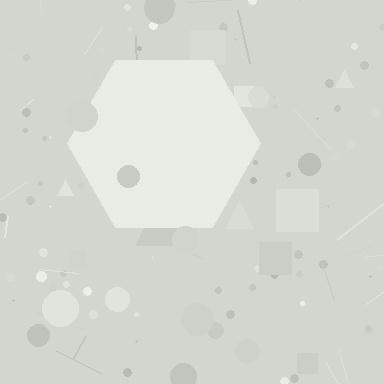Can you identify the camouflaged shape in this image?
The camouflaged shape is a hexagon.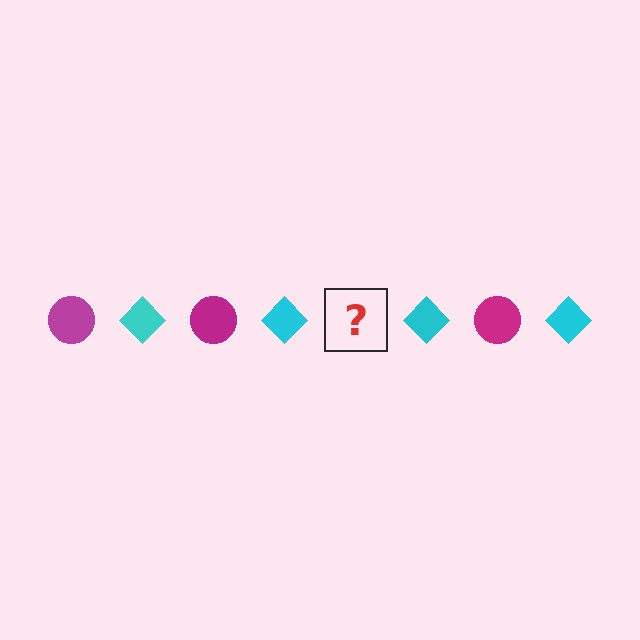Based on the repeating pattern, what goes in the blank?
The blank should be a magenta circle.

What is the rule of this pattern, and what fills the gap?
The rule is that the pattern alternates between magenta circle and cyan diamond. The gap should be filled with a magenta circle.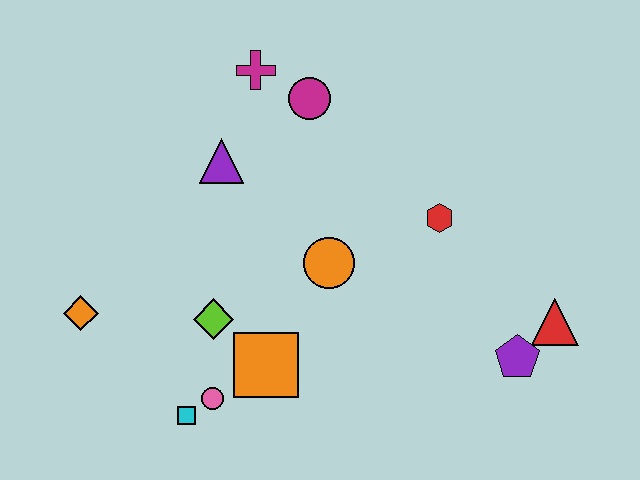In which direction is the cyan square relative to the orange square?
The cyan square is to the left of the orange square.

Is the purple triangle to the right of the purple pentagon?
No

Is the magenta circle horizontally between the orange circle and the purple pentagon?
No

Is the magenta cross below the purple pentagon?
No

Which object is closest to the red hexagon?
The orange circle is closest to the red hexagon.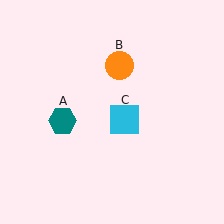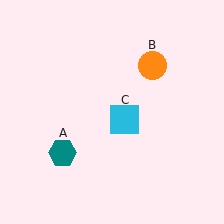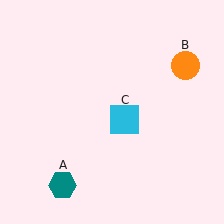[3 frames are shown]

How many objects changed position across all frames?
2 objects changed position: teal hexagon (object A), orange circle (object B).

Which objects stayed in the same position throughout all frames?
Cyan square (object C) remained stationary.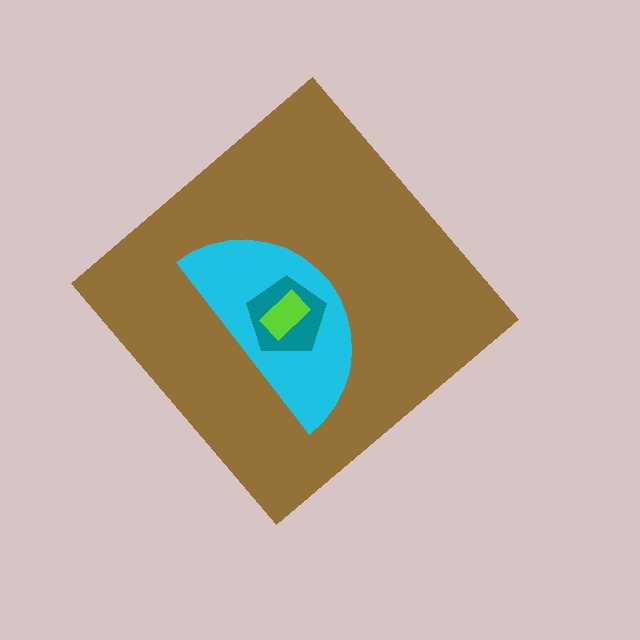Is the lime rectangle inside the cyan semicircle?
Yes.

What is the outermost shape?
The brown diamond.